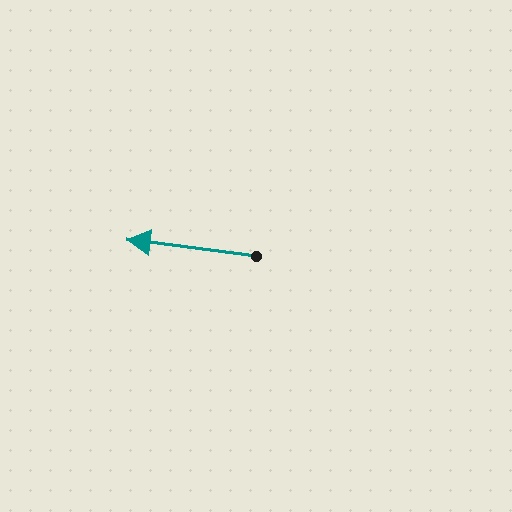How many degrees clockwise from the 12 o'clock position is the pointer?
Approximately 277 degrees.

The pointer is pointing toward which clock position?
Roughly 9 o'clock.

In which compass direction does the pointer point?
West.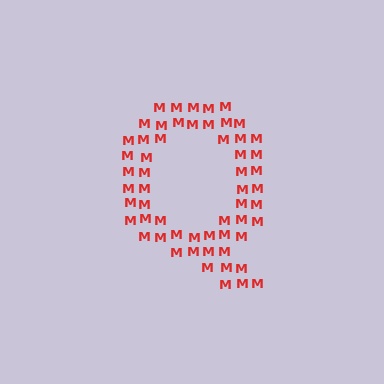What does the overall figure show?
The overall figure shows the letter Q.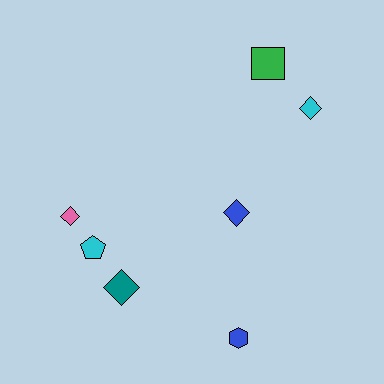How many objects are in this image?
There are 7 objects.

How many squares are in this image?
There is 1 square.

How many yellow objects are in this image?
There are no yellow objects.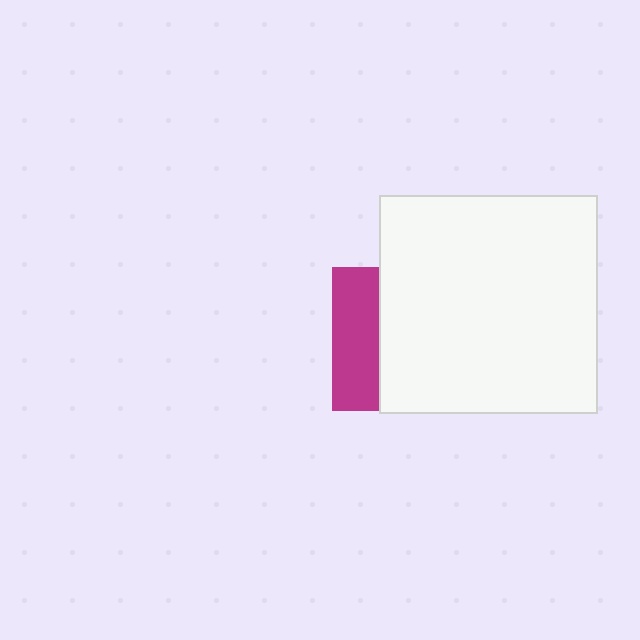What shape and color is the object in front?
The object in front is a white square.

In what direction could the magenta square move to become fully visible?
The magenta square could move left. That would shift it out from behind the white square entirely.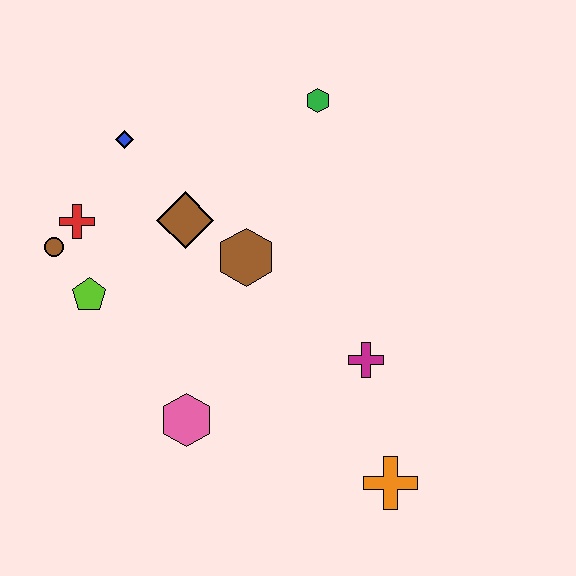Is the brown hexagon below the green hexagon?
Yes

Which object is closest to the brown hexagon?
The brown diamond is closest to the brown hexagon.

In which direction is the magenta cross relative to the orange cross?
The magenta cross is above the orange cross.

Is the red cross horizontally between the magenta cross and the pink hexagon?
No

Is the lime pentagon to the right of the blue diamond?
No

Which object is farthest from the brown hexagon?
The orange cross is farthest from the brown hexagon.